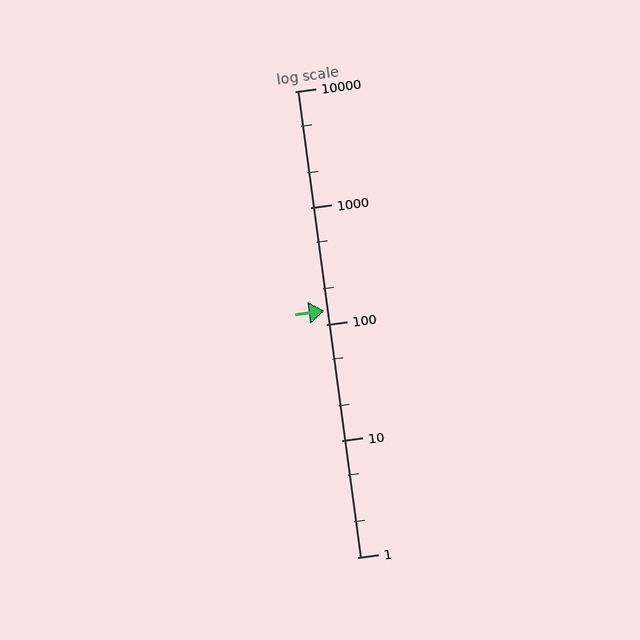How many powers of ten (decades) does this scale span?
The scale spans 4 decades, from 1 to 10000.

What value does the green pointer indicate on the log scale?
The pointer indicates approximately 130.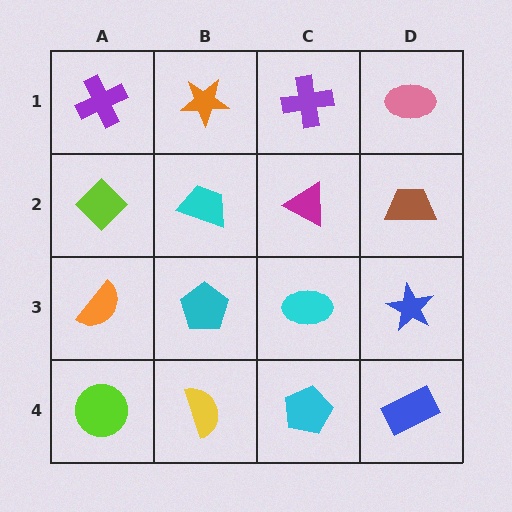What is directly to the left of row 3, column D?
A cyan ellipse.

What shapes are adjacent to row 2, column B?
An orange star (row 1, column B), a cyan pentagon (row 3, column B), a lime diamond (row 2, column A), a magenta triangle (row 2, column C).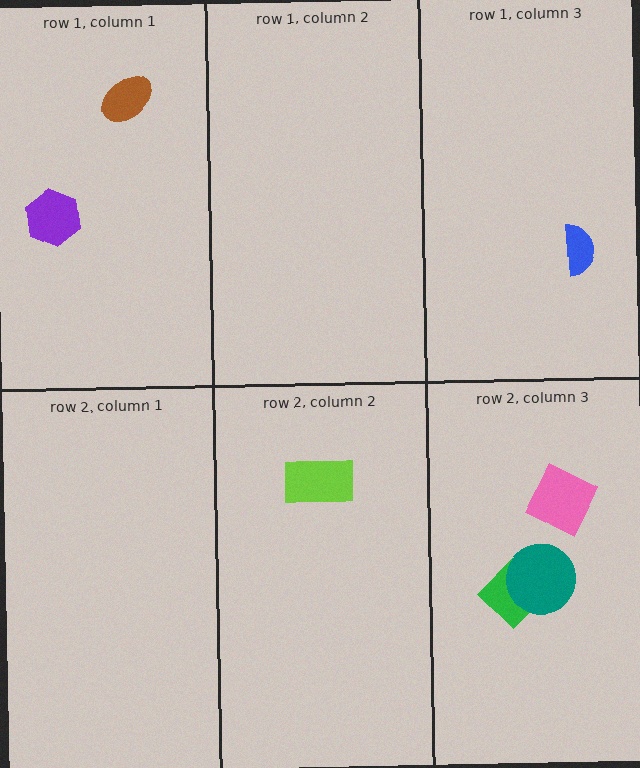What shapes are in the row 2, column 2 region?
The lime rectangle.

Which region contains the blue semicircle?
The row 1, column 3 region.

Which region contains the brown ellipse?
The row 1, column 1 region.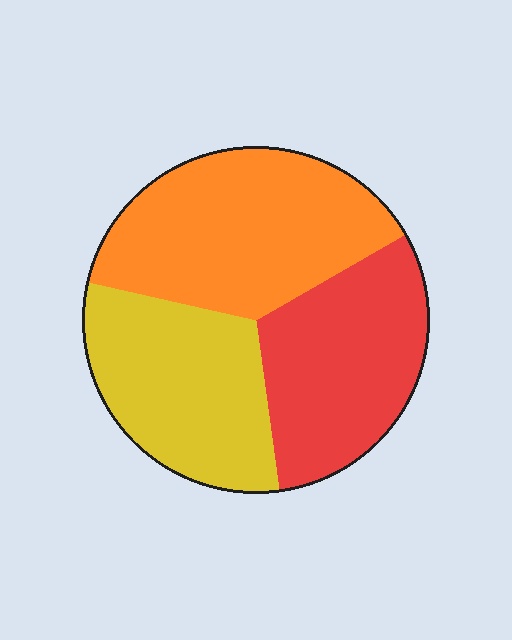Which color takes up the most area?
Orange, at roughly 40%.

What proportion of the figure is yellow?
Yellow takes up between a sixth and a third of the figure.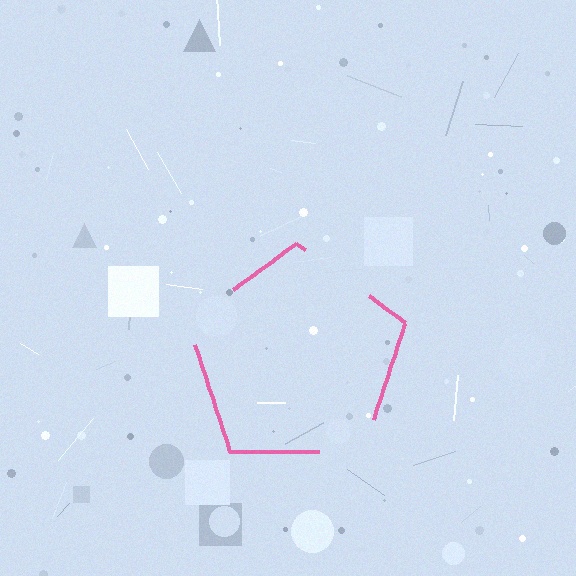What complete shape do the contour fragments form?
The contour fragments form a pentagon.